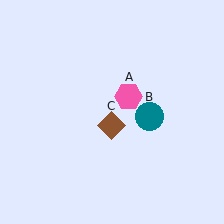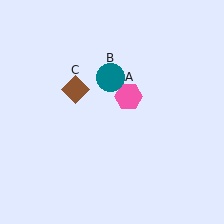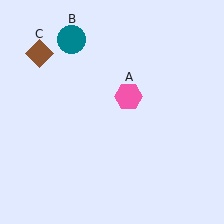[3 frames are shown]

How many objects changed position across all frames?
2 objects changed position: teal circle (object B), brown diamond (object C).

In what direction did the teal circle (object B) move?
The teal circle (object B) moved up and to the left.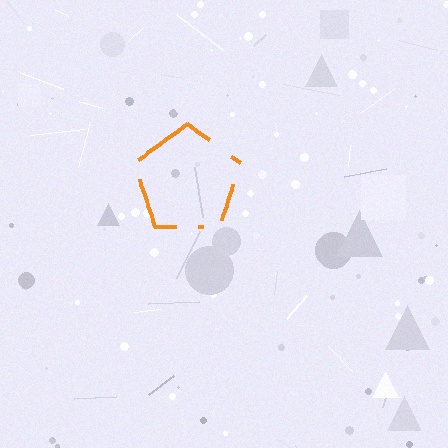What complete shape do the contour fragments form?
The contour fragments form a pentagon.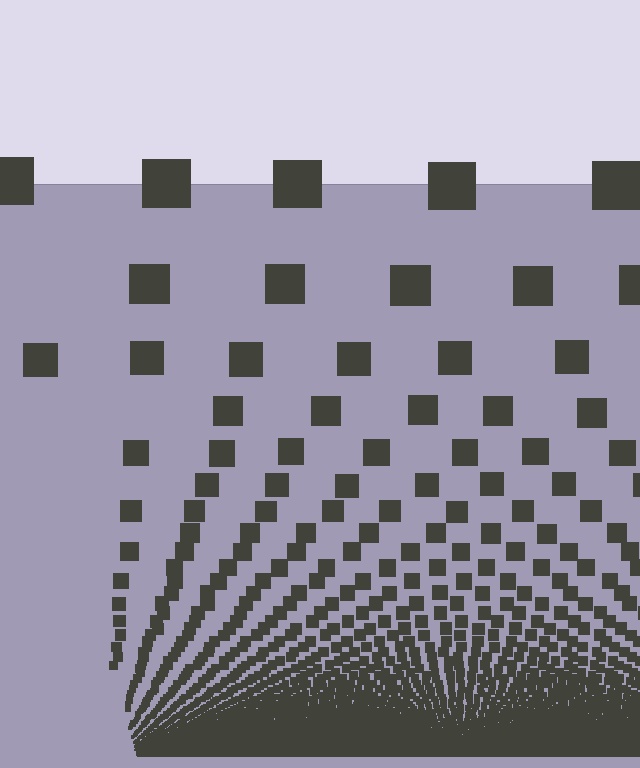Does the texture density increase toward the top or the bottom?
Density increases toward the bottom.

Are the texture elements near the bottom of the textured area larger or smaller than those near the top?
Smaller. The gradient is inverted — elements near the bottom are smaller and denser.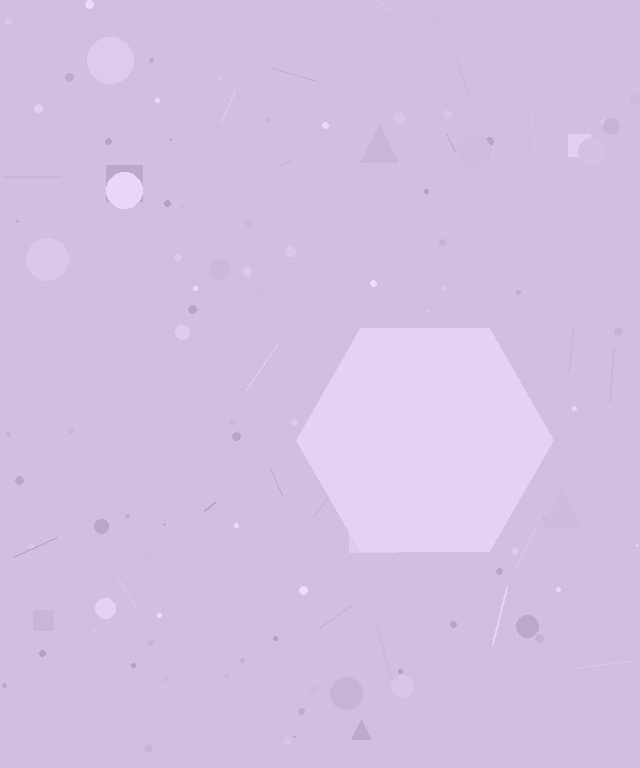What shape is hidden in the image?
A hexagon is hidden in the image.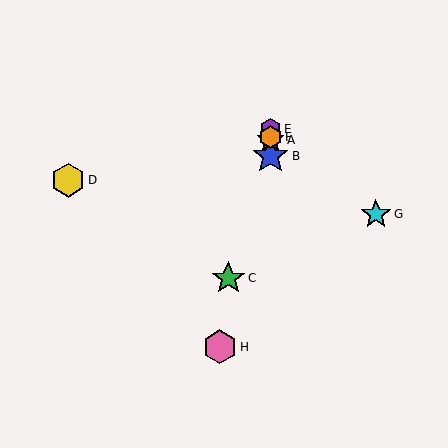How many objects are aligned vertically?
4 objects (A, B, E, F) are aligned vertically.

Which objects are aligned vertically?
Objects A, B, E, F are aligned vertically.